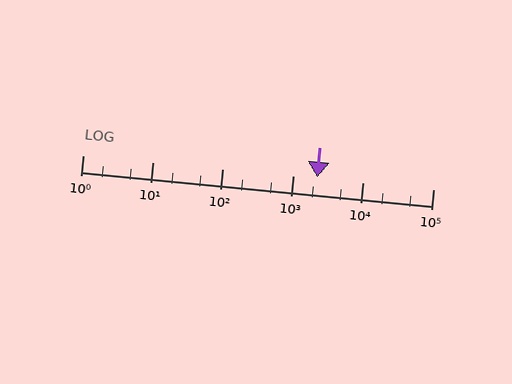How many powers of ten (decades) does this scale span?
The scale spans 5 decades, from 1 to 100000.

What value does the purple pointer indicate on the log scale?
The pointer indicates approximately 2200.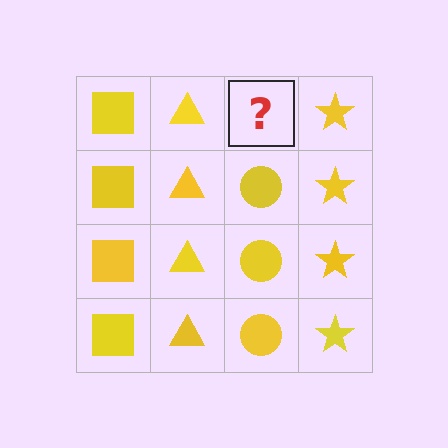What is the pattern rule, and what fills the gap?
The rule is that each column has a consistent shape. The gap should be filled with a yellow circle.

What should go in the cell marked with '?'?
The missing cell should contain a yellow circle.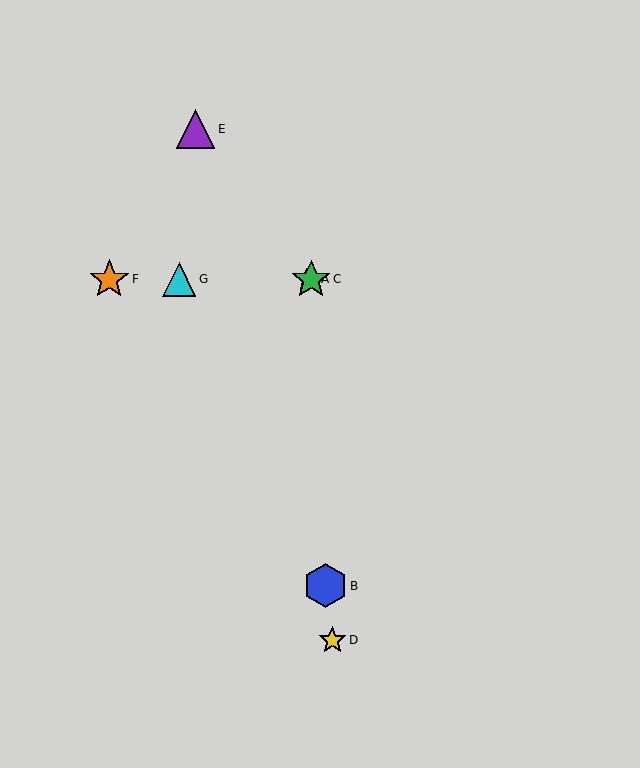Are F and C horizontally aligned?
Yes, both are at y≈279.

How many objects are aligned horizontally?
4 objects (A, C, F, G) are aligned horizontally.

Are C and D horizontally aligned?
No, C is at y≈279 and D is at y≈640.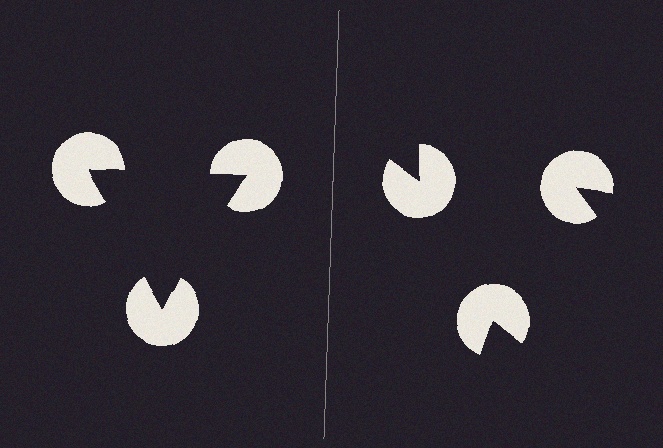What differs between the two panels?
The pac-man discs are positioned identically on both sides; only the wedge orientations differ. On the left they align to a triangle; on the right they are misaligned.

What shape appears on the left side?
An illusory triangle.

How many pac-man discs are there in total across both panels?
6 — 3 on each side.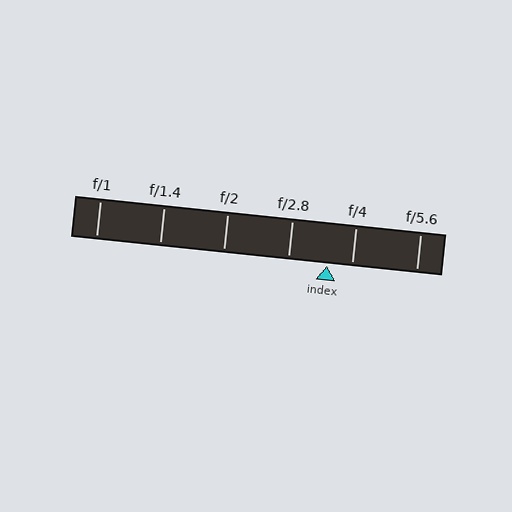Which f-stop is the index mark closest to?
The index mark is closest to f/4.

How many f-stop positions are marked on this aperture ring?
There are 6 f-stop positions marked.